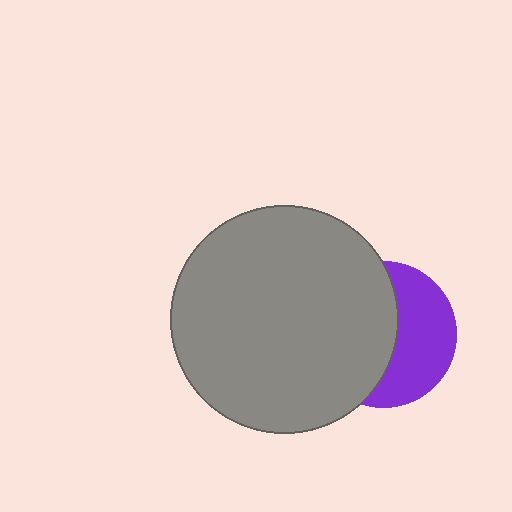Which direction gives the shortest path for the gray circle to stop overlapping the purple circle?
Moving left gives the shortest separation.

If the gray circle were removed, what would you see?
You would see the complete purple circle.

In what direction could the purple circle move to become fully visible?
The purple circle could move right. That would shift it out from behind the gray circle entirely.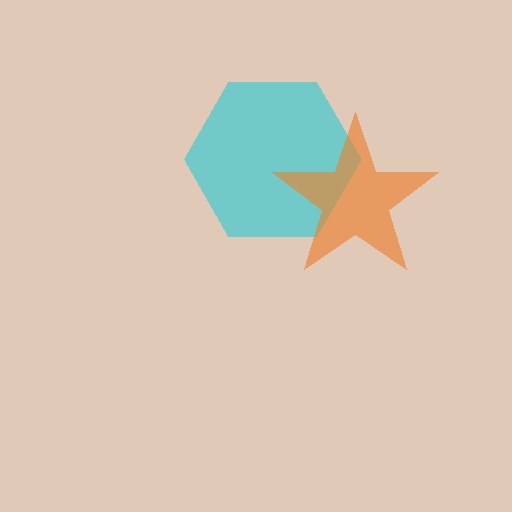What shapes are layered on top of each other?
The layered shapes are: a cyan hexagon, an orange star.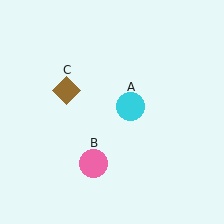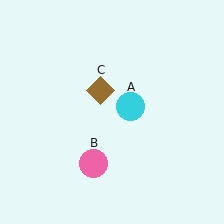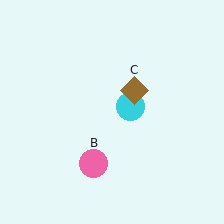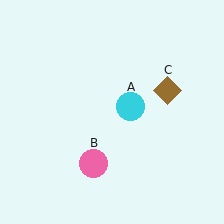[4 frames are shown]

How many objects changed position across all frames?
1 object changed position: brown diamond (object C).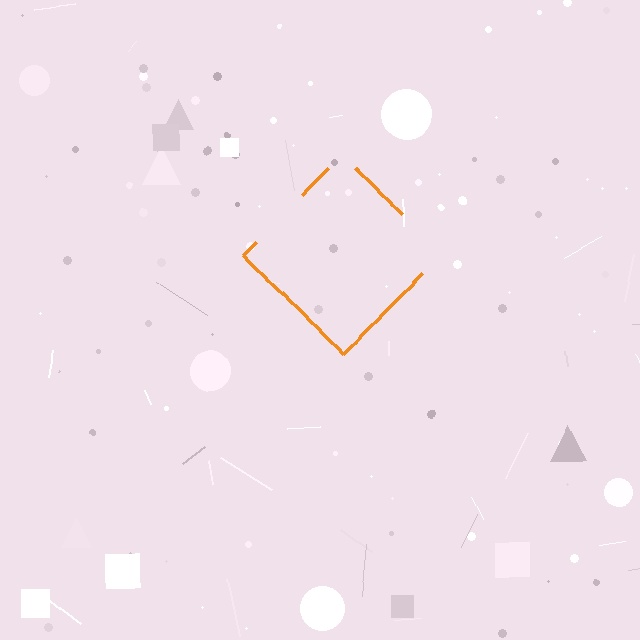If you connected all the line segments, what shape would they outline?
They would outline a diamond.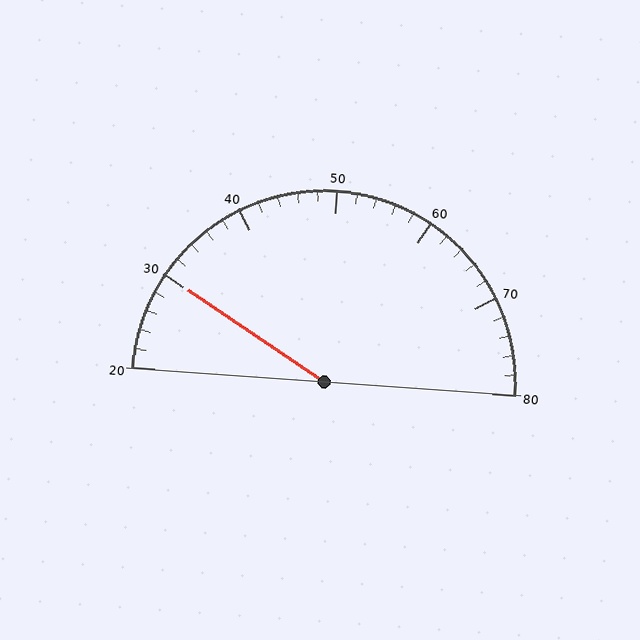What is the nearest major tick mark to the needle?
The nearest major tick mark is 30.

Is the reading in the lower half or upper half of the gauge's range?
The reading is in the lower half of the range (20 to 80).